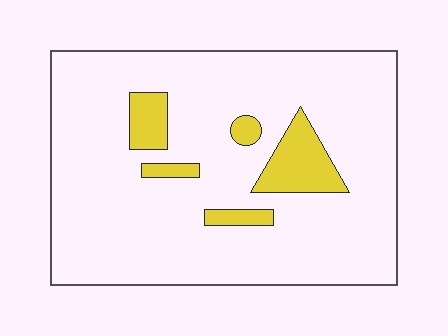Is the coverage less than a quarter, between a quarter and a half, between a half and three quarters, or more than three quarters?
Less than a quarter.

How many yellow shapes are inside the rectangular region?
5.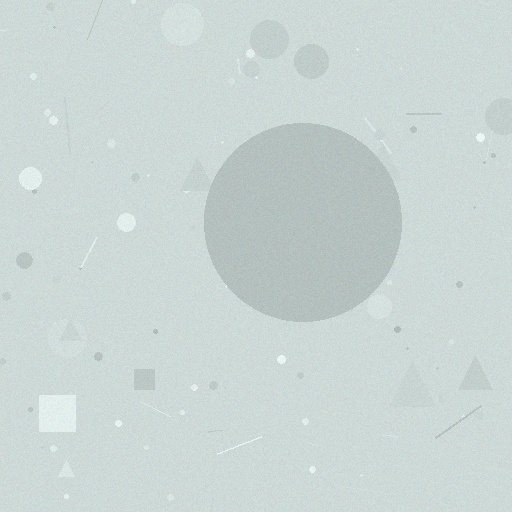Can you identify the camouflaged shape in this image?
The camouflaged shape is a circle.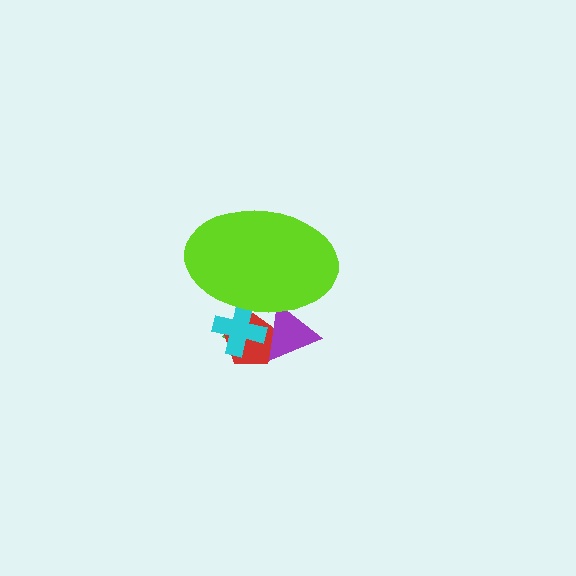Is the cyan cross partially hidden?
Yes, the cyan cross is partially hidden behind the lime ellipse.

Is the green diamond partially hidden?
Yes, the green diamond is partially hidden behind the lime ellipse.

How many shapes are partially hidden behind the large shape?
4 shapes are partially hidden.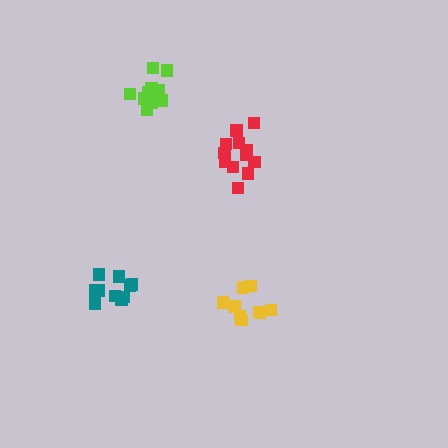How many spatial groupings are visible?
There are 4 spatial groupings.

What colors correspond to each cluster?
The clusters are colored: teal, lime, red, yellow.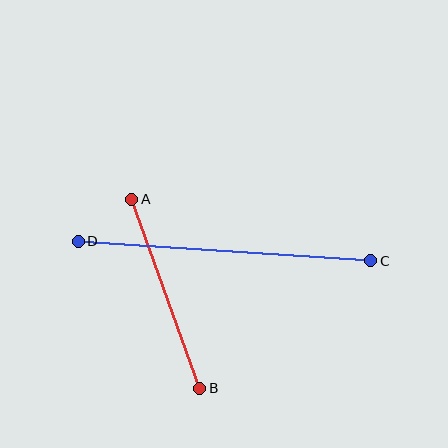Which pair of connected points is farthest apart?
Points C and D are farthest apart.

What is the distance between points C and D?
The distance is approximately 293 pixels.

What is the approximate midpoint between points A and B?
The midpoint is at approximately (166, 294) pixels.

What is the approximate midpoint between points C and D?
The midpoint is at approximately (224, 251) pixels.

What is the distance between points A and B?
The distance is approximately 200 pixels.